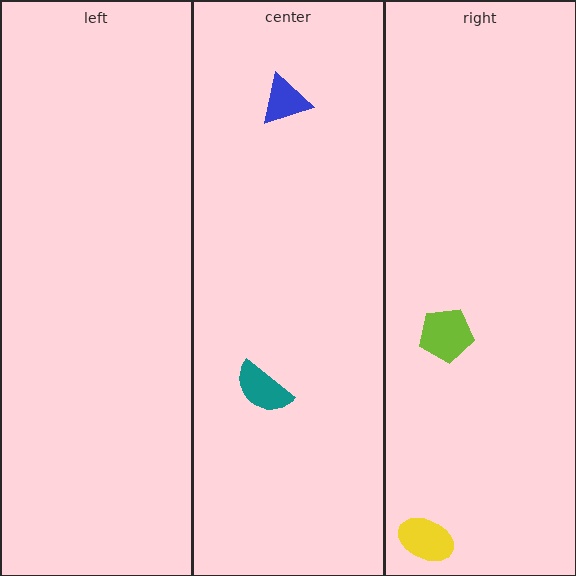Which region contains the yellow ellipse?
The right region.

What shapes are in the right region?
The lime pentagon, the yellow ellipse.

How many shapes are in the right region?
2.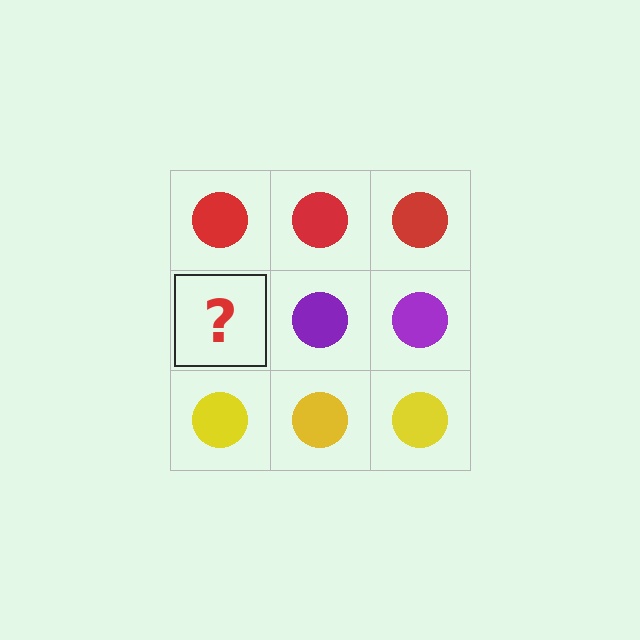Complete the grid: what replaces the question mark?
The question mark should be replaced with a purple circle.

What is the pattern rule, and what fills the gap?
The rule is that each row has a consistent color. The gap should be filled with a purple circle.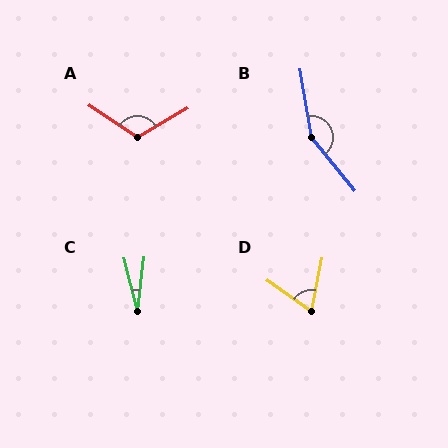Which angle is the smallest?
C, at approximately 21 degrees.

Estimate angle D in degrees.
Approximately 66 degrees.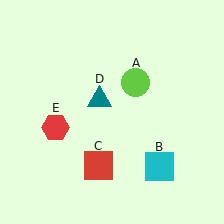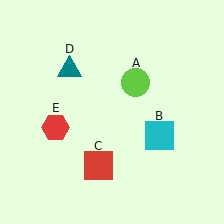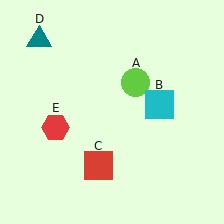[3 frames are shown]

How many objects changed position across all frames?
2 objects changed position: cyan square (object B), teal triangle (object D).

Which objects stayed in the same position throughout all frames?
Lime circle (object A) and red square (object C) and red hexagon (object E) remained stationary.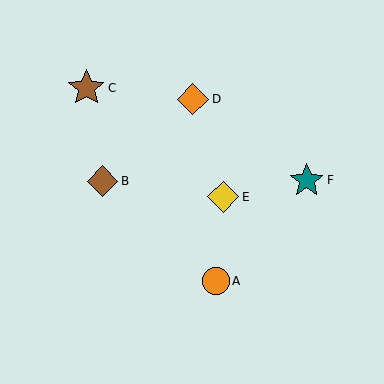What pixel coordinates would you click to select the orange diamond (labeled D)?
Click at (193, 99) to select the orange diamond D.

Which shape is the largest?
The brown star (labeled C) is the largest.